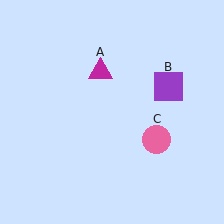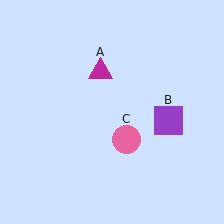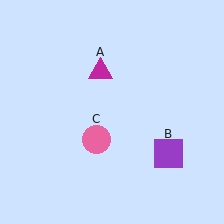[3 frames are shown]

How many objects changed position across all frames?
2 objects changed position: purple square (object B), pink circle (object C).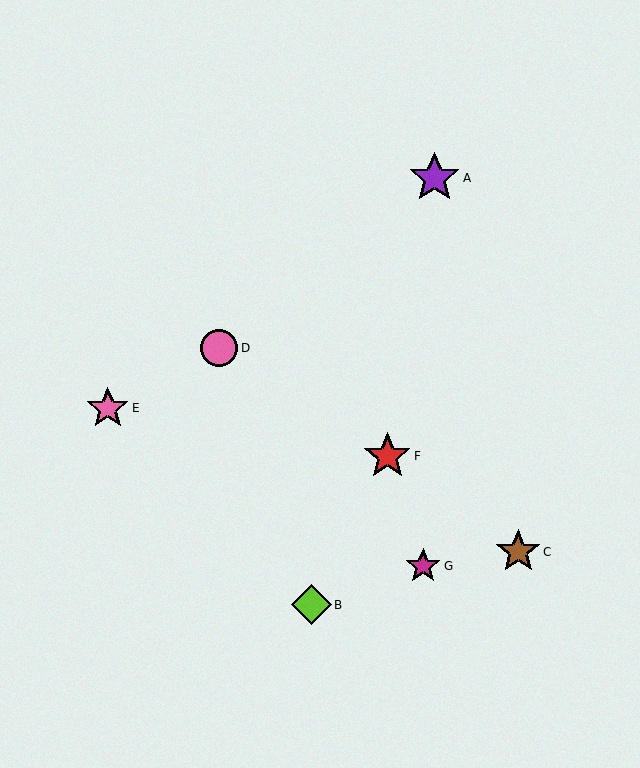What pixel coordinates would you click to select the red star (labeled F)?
Click at (387, 456) to select the red star F.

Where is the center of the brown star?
The center of the brown star is at (518, 552).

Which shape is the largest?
The purple star (labeled A) is the largest.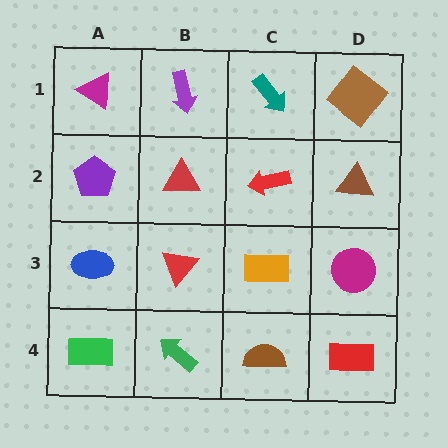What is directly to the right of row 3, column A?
A red triangle.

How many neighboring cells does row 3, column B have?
4.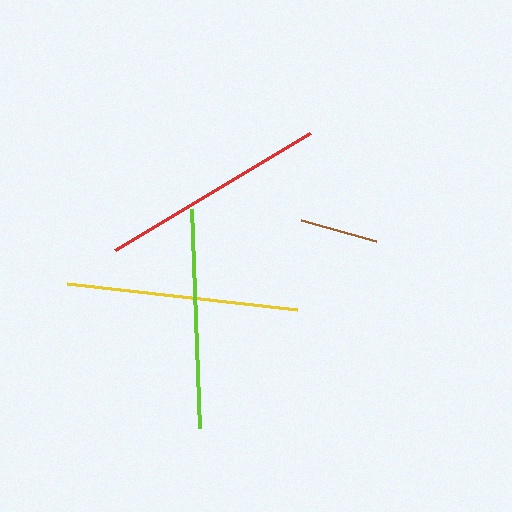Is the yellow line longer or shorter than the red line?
The yellow line is longer than the red line.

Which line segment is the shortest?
The brown line is the shortest at approximately 78 pixels.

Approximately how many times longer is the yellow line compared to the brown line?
The yellow line is approximately 3.0 times the length of the brown line.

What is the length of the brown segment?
The brown segment is approximately 78 pixels long.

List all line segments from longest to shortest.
From longest to shortest: yellow, red, lime, brown.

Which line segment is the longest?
The yellow line is the longest at approximately 232 pixels.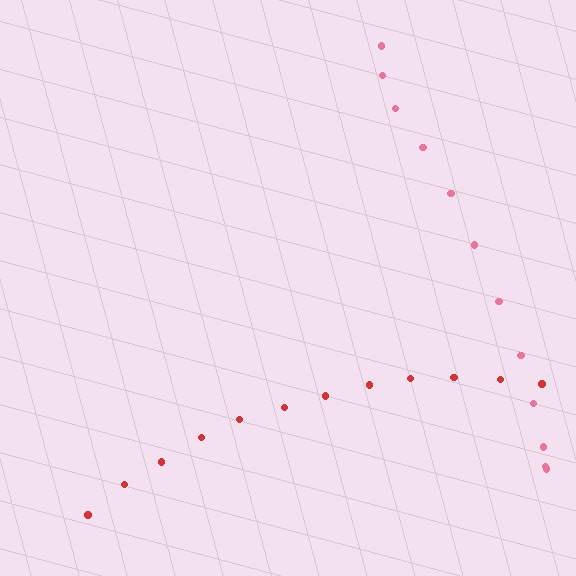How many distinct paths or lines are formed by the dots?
There are 2 distinct paths.